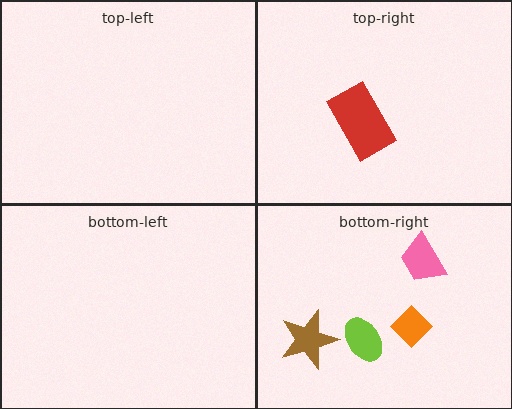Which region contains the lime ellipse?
The bottom-right region.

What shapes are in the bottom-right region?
The lime ellipse, the pink trapezoid, the orange diamond, the brown star.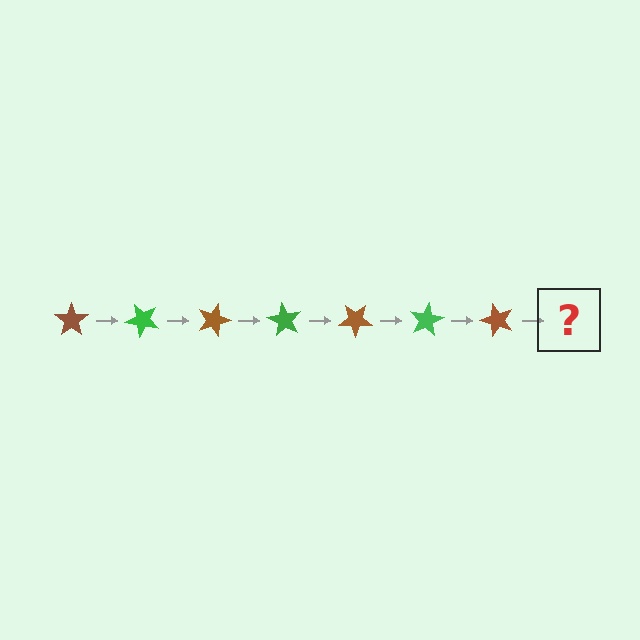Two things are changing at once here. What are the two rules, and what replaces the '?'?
The two rules are that it rotates 45 degrees each step and the color cycles through brown and green. The '?' should be a green star, rotated 315 degrees from the start.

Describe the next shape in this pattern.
It should be a green star, rotated 315 degrees from the start.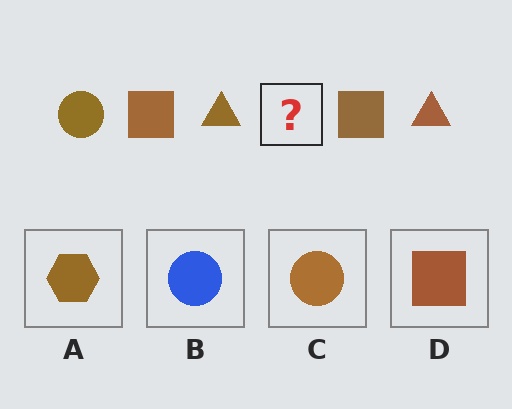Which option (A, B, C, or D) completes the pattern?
C.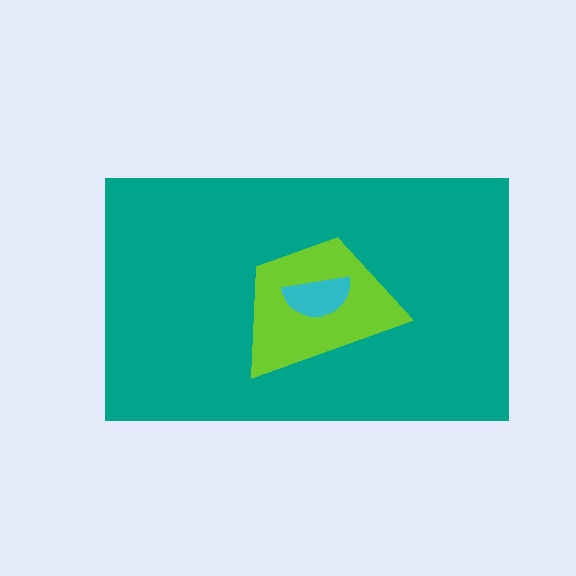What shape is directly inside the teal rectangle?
The lime trapezoid.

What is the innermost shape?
The cyan semicircle.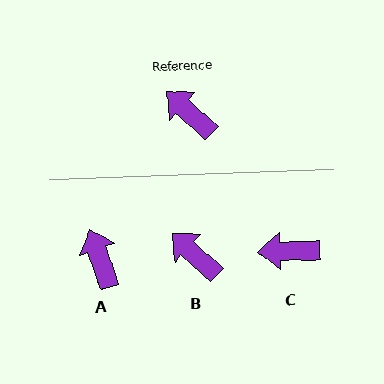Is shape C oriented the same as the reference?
No, it is off by about 44 degrees.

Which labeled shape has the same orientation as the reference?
B.